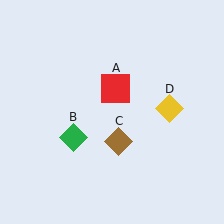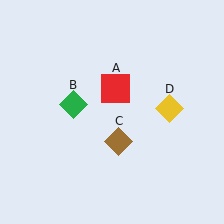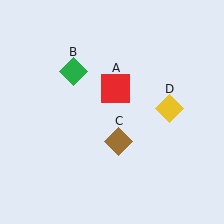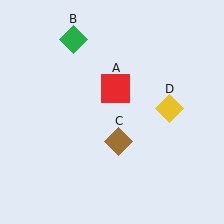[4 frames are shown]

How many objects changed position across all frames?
1 object changed position: green diamond (object B).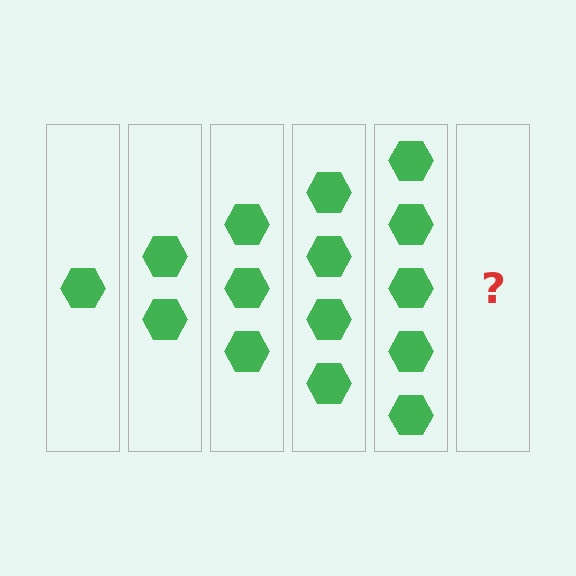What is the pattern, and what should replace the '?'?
The pattern is that each step adds one more hexagon. The '?' should be 6 hexagons.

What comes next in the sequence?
The next element should be 6 hexagons.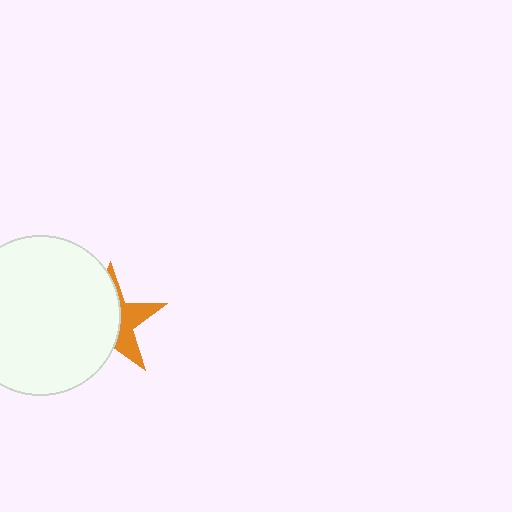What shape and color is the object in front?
The object in front is a white circle.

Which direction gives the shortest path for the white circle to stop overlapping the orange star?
Moving left gives the shortest separation.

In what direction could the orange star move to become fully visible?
The orange star could move right. That would shift it out from behind the white circle entirely.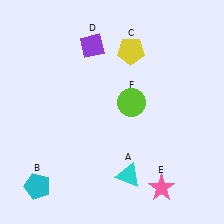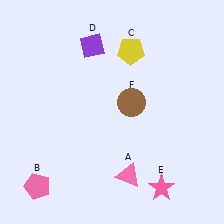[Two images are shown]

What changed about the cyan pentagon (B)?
In Image 1, B is cyan. In Image 2, it changed to pink.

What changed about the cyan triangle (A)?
In Image 1, A is cyan. In Image 2, it changed to pink.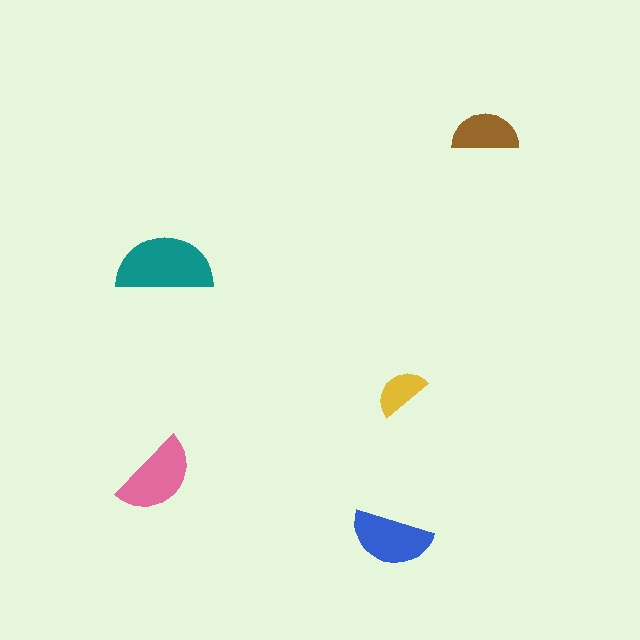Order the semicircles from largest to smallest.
the teal one, the pink one, the blue one, the brown one, the yellow one.